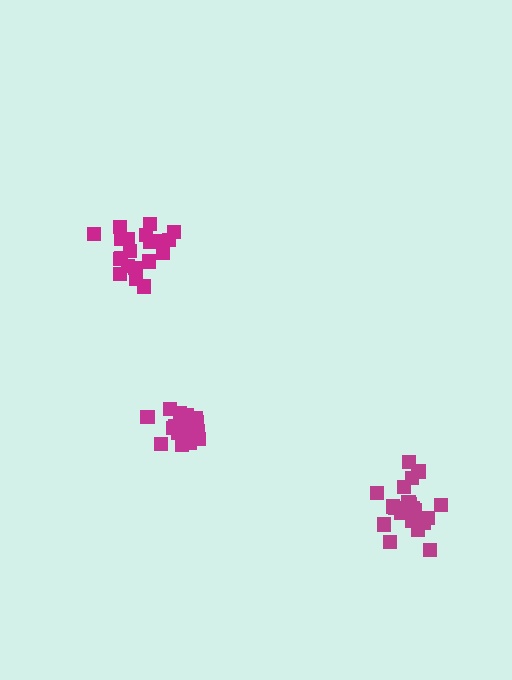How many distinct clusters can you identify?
There are 3 distinct clusters.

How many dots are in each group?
Group 1: 18 dots, Group 2: 21 dots, Group 3: 20 dots (59 total).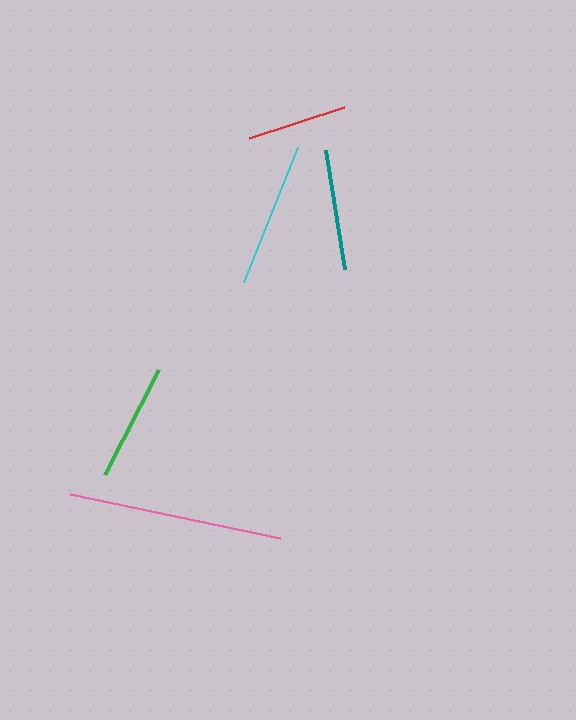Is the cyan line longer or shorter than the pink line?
The pink line is longer than the cyan line.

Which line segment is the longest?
The pink line is the longest at approximately 215 pixels.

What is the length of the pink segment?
The pink segment is approximately 215 pixels long.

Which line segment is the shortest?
The red line is the shortest at approximately 100 pixels.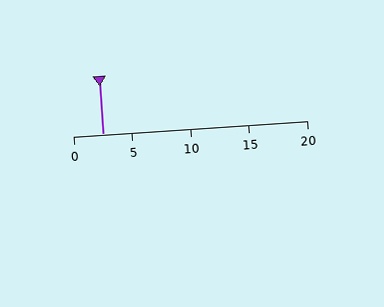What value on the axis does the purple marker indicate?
The marker indicates approximately 2.5.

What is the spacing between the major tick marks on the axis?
The major ticks are spaced 5 apart.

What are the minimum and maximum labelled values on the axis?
The axis runs from 0 to 20.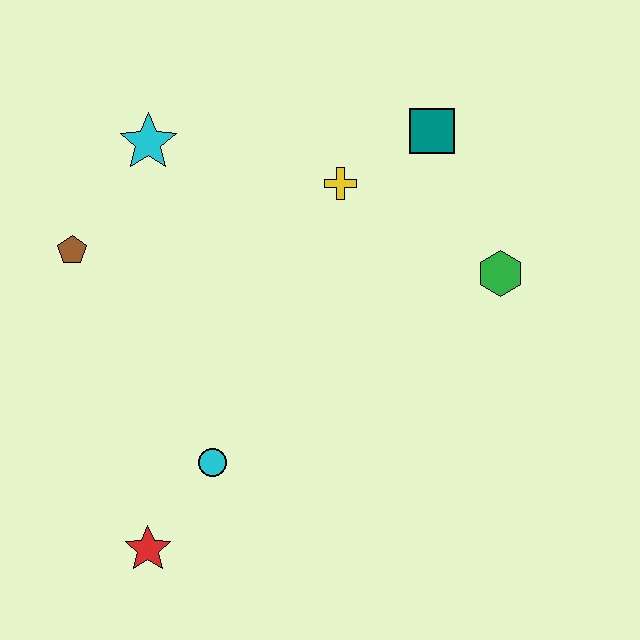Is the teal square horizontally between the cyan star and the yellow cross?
No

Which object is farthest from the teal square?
The red star is farthest from the teal square.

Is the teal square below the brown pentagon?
No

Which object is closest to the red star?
The cyan circle is closest to the red star.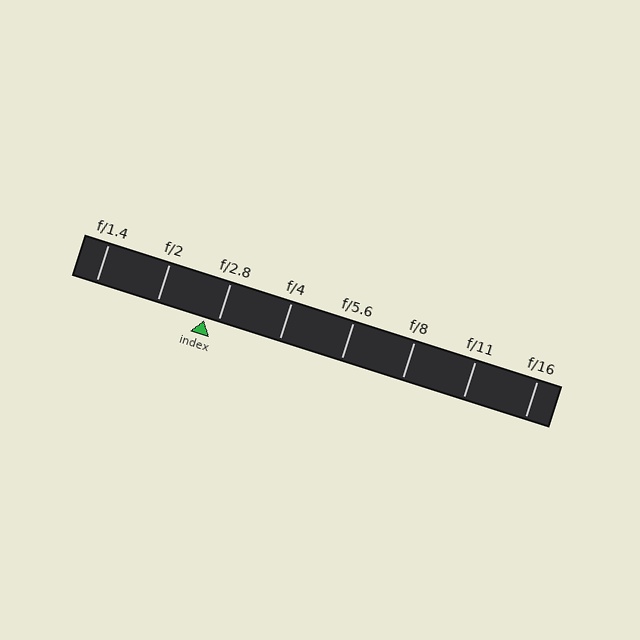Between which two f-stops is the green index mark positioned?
The index mark is between f/2 and f/2.8.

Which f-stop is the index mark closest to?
The index mark is closest to f/2.8.